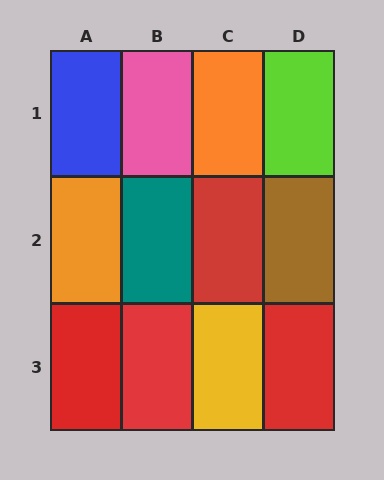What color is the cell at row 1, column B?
Pink.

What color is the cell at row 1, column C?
Orange.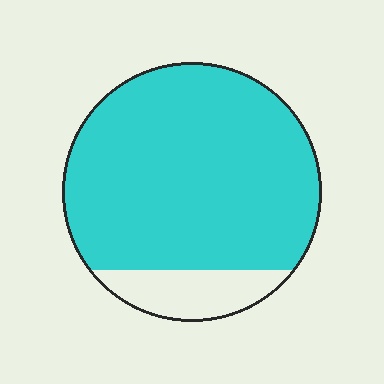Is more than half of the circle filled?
Yes.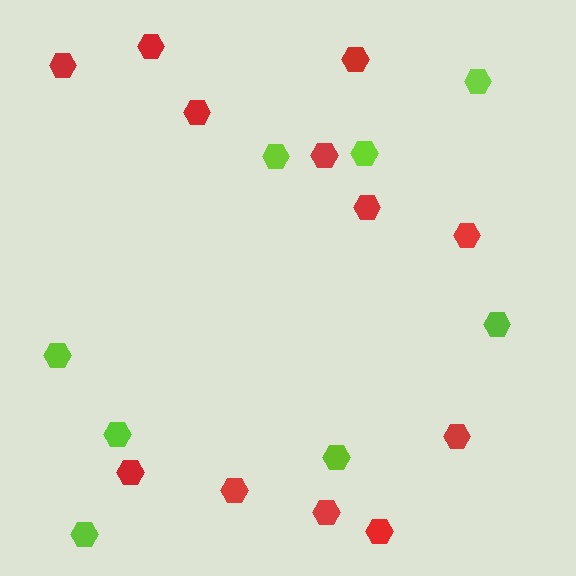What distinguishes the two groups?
There are 2 groups: one group of lime hexagons (8) and one group of red hexagons (12).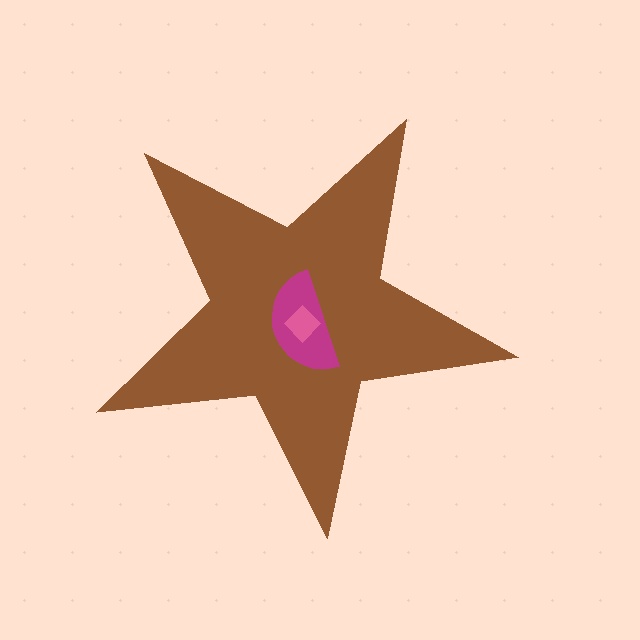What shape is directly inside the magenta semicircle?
The pink diamond.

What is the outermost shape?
The brown star.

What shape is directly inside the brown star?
The magenta semicircle.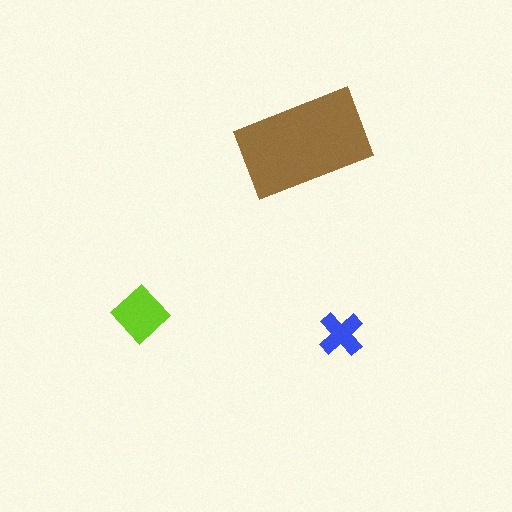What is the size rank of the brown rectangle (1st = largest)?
1st.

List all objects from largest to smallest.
The brown rectangle, the lime diamond, the blue cross.